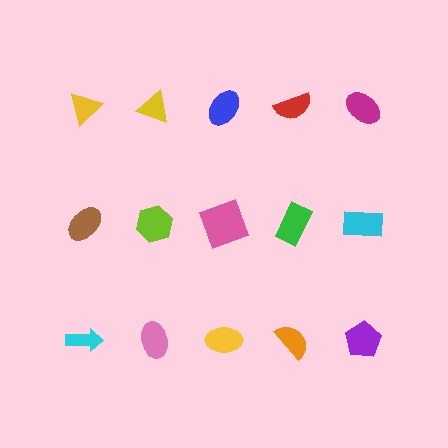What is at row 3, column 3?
A yellow ellipse.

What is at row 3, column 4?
An orange semicircle.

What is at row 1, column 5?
A magenta ellipse.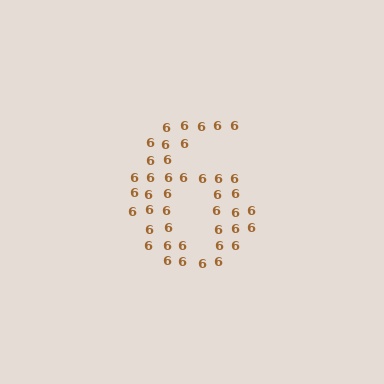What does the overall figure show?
The overall figure shows the digit 6.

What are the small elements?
The small elements are digit 6's.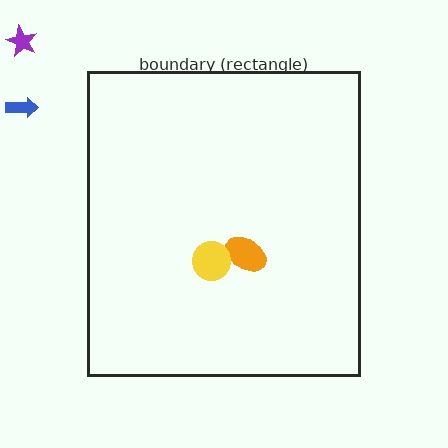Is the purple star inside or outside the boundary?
Outside.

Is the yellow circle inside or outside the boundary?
Inside.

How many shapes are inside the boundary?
2 inside, 2 outside.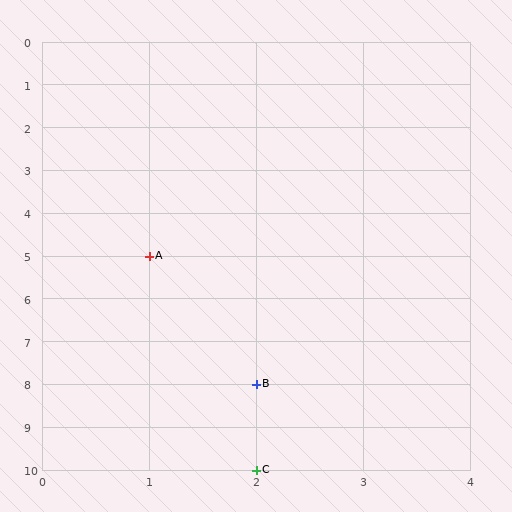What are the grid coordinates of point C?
Point C is at grid coordinates (2, 10).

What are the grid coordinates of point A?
Point A is at grid coordinates (1, 5).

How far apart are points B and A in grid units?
Points B and A are 1 column and 3 rows apart (about 3.2 grid units diagonally).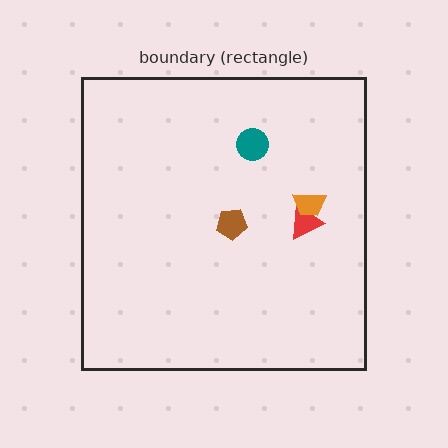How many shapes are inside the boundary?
4 inside, 0 outside.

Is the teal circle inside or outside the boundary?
Inside.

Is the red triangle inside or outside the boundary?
Inside.